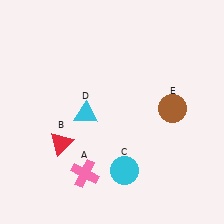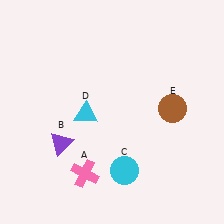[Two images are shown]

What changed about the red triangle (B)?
In Image 1, B is red. In Image 2, it changed to purple.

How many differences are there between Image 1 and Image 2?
There is 1 difference between the two images.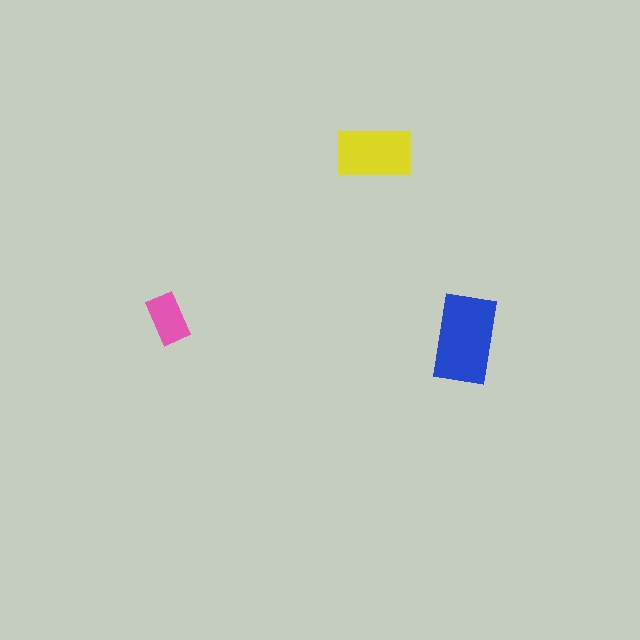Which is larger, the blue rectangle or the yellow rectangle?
The blue one.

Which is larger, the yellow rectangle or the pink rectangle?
The yellow one.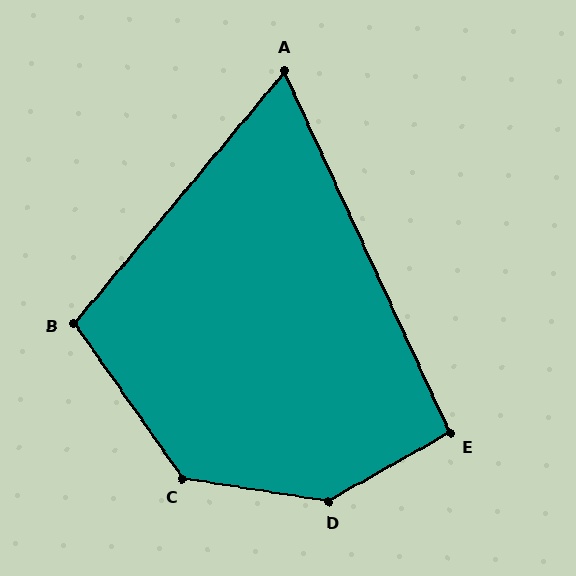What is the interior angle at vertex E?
Approximately 95 degrees (approximately right).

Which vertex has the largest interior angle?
D, at approximately 141 degrees.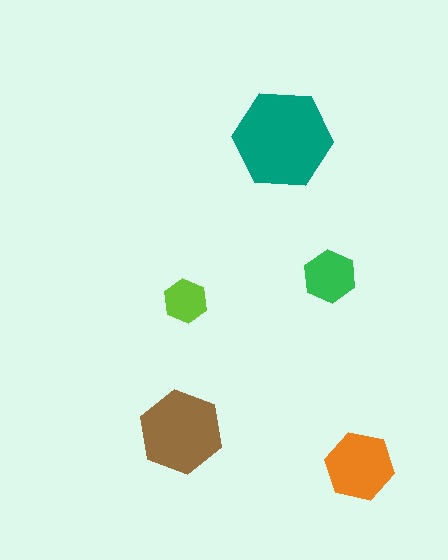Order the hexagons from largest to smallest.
the teal one, the brown one, the orange one, the green one, the lime one.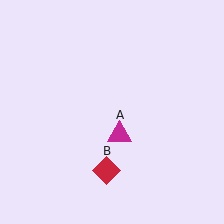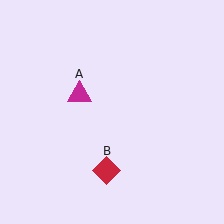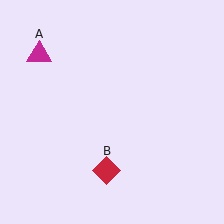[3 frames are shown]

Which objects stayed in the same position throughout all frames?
Red diamond (object B) remained stationary.